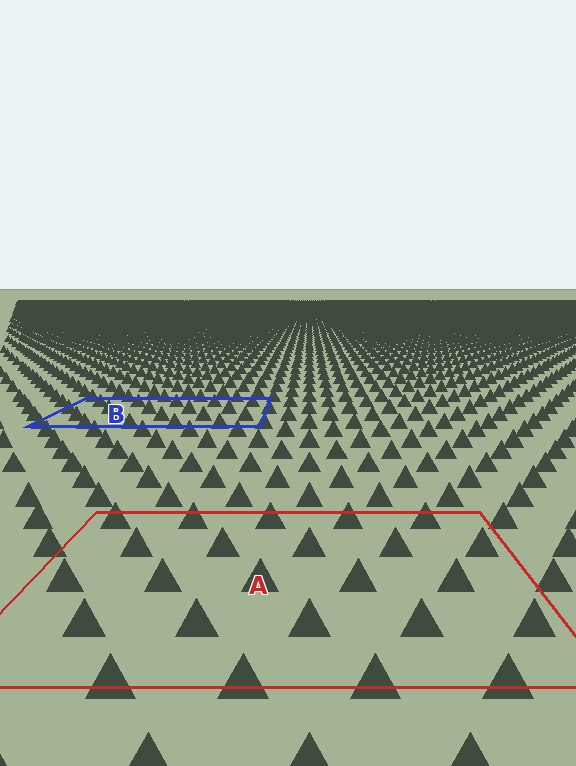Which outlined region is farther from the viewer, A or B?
Region B is farther from the viewer — the texture elements inside it appear smaller and more densely packed.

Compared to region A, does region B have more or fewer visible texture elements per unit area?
Region B has more texture elements per unit area — they are packed more densely because it is farther away.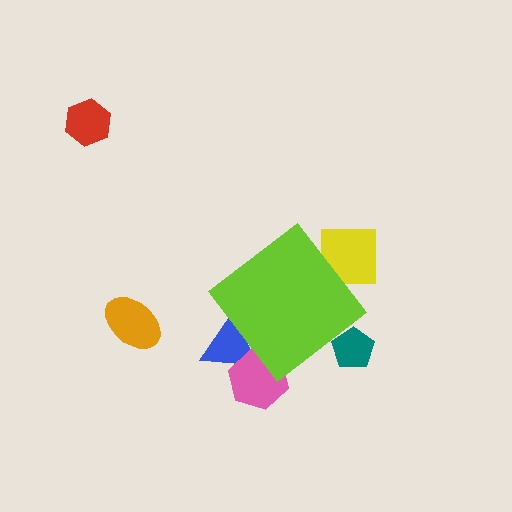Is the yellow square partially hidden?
Yes, the yellow square is partially hidden behind the lime diamond.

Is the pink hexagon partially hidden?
Yes, the pink hexagon is partially hidden behind the lime diamond.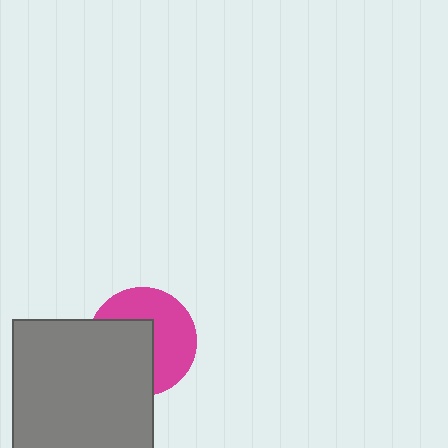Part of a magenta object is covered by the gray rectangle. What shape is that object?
It is a circle.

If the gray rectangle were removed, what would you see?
You would see the complete magenta circle.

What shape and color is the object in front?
The object in front is a gray rectangle.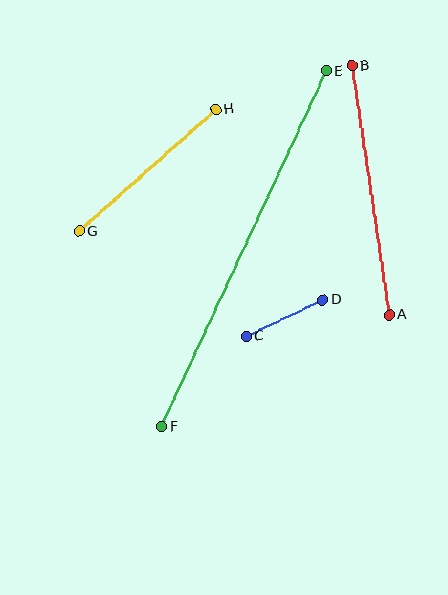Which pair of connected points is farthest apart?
Points E and F are farthest apart.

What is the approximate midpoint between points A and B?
The midpoint is at approximately (371, 190) pixels.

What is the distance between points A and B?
The distance is approximately 252 pixels.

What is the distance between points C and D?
The distance is approximately 85 pixels.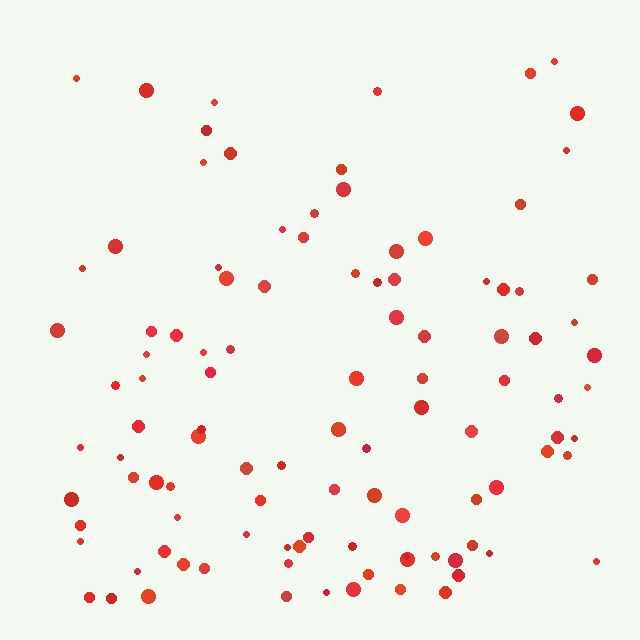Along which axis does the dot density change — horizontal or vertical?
Vertical.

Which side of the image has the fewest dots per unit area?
The top.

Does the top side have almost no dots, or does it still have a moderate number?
Still a moderate number, just noticeably fewer than the bottom.